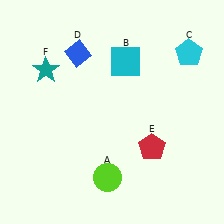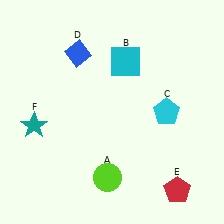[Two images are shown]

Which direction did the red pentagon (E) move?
The red pentagon (E) moved down.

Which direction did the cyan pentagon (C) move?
The cyan pentagon (C) moved down.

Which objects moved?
The objects that moved are: the cyan pentagon (C), the red pentagon (E), the teal star (F).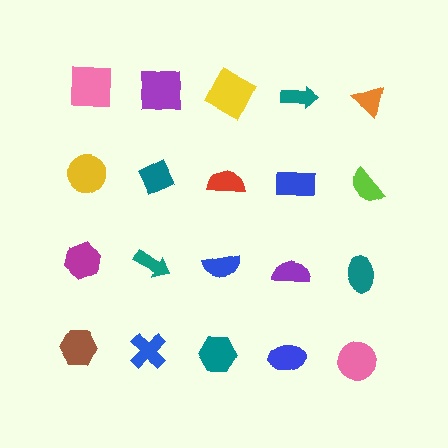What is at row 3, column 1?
A magenta hexagon.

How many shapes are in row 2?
5 shapes.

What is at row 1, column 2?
A purple square.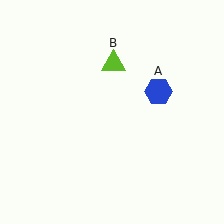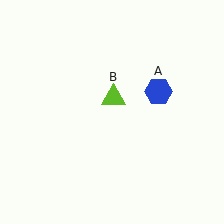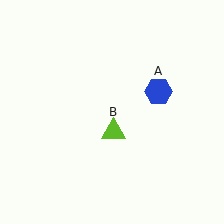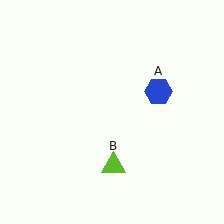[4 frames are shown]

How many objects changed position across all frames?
1 object changed position: lime triangle (object B).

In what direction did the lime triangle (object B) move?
The lime triangle (object B) moved down.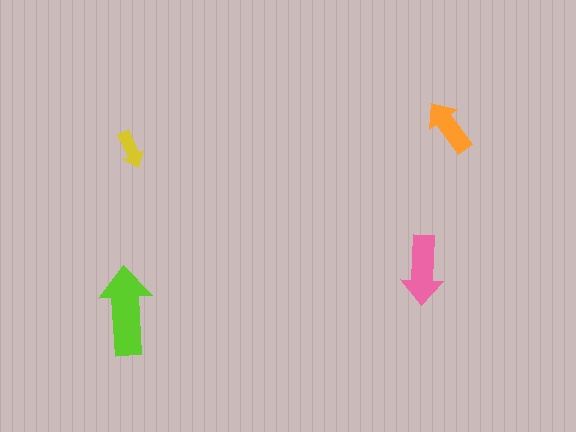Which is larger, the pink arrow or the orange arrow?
The pink one.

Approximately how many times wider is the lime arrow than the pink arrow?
About 1.5 times wider.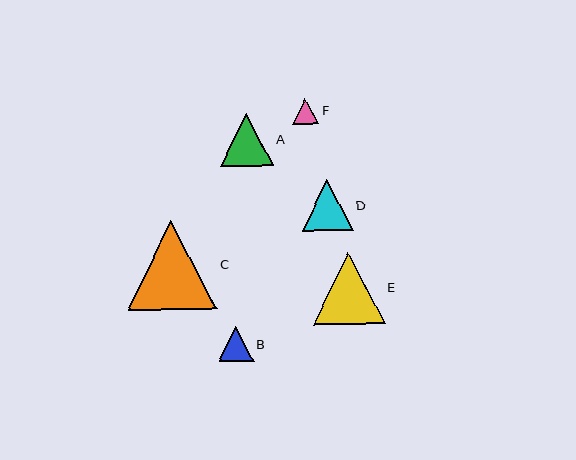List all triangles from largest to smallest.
From largest to smallest: C, E, A, D, B, F.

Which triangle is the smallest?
Triangle F is the smallest with a size of approximately 26 pixels.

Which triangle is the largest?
Triangle C is the largest with a size of approximately 89 pixels.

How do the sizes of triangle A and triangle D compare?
Triangle A and triangle D are approximately the same size.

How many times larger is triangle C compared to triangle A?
Triangle C is approximately 1.7 times the size of triangle A.